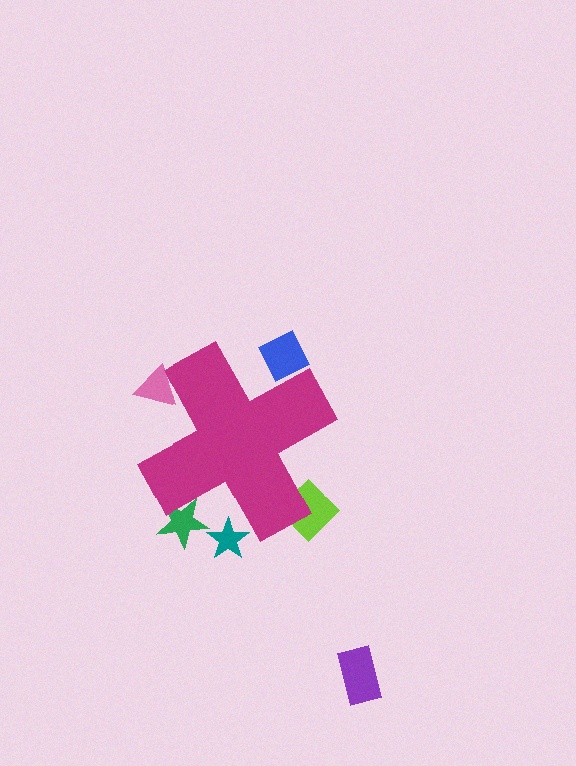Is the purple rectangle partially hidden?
No, the purple rectangle is fully visible.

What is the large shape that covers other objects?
A magenta cross.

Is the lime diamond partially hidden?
Yes, the lime diamond is partially hidden behind the magenta cross.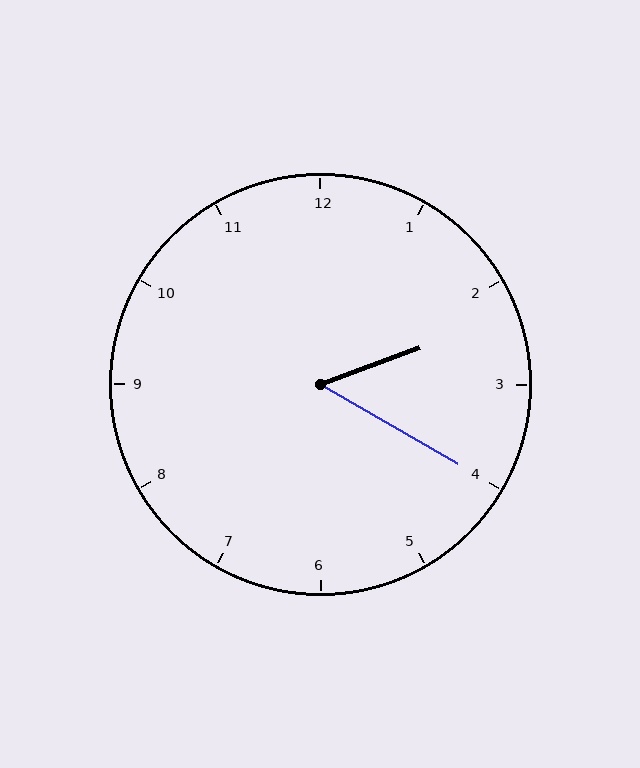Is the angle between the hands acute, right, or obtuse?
It is acute.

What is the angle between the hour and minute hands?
Approximately 50 degrees.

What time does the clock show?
2:20.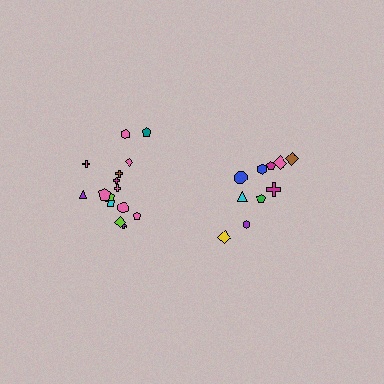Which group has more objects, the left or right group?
The left group.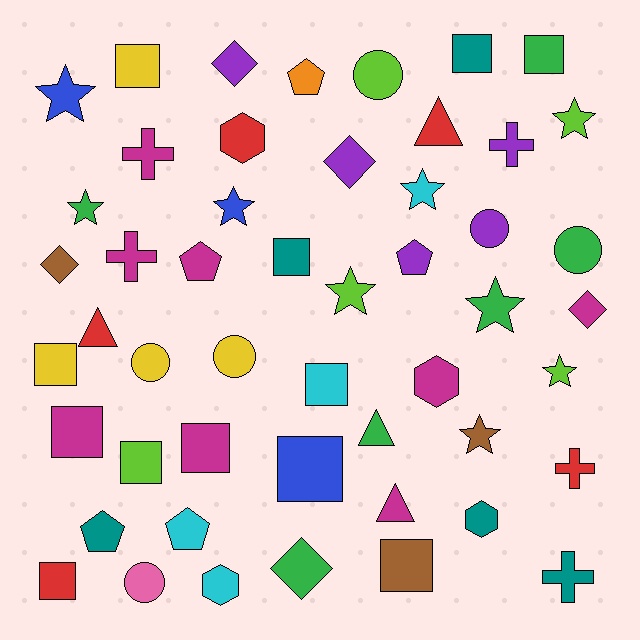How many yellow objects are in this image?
There are 4 yellow objects.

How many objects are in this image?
There are 50 objects.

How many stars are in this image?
There are 9 stars.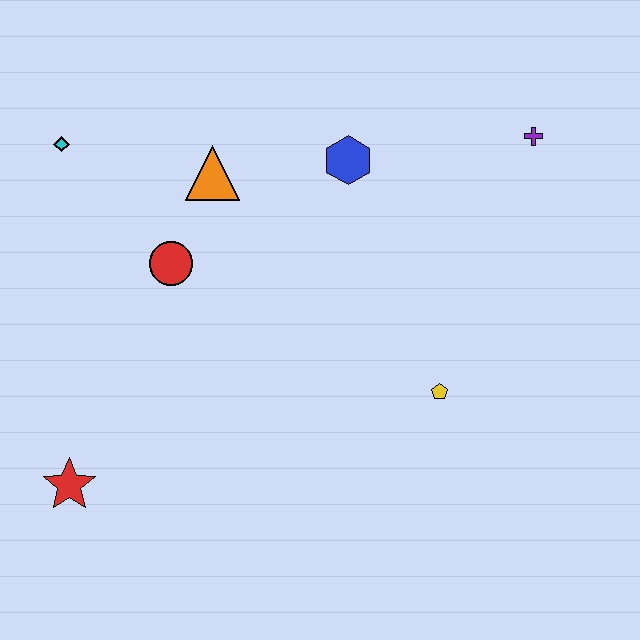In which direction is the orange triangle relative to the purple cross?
The orange triangle is to the left of the purple cross.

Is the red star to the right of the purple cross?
No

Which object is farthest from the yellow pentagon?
The cyan diamond is farthest from the yellow pentagon.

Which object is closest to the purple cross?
The blue hexagon is closest to the purple cross.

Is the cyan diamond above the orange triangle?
Yes